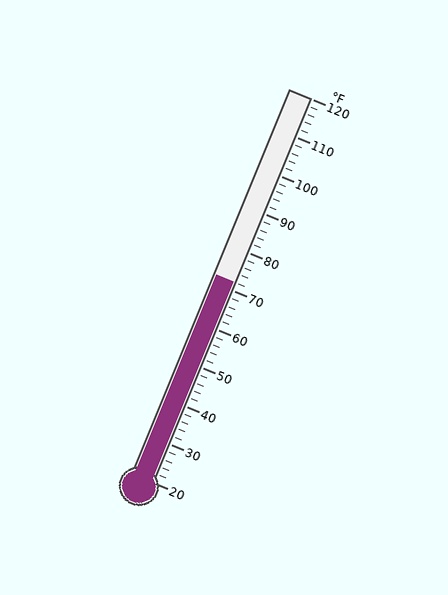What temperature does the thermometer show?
The thermometer shows approximately 72°F.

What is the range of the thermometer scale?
The thermometer scale ranges from 20°F to 120°F.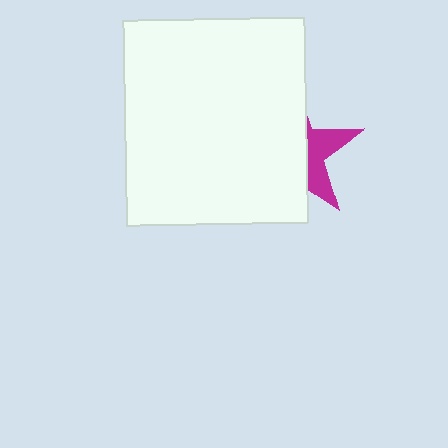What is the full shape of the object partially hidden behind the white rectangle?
The partially hidden object is a magenta star.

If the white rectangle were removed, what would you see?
You would see the complete magenta star.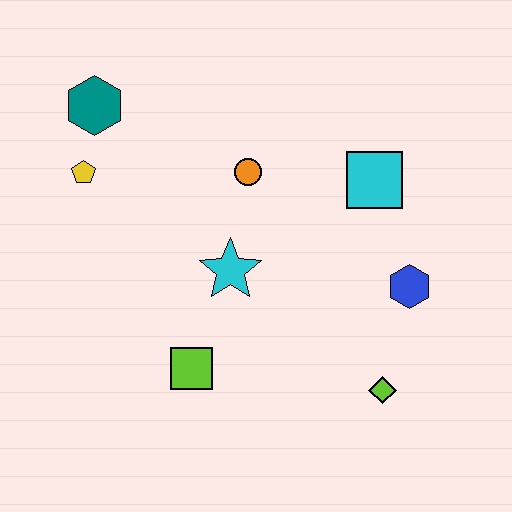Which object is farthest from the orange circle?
The lime diamond is farthest from the orange circle.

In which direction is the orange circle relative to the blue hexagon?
The orange circle is to the left of the blue hexagon.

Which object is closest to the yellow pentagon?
The teal hexagon is closest to the yellow pentagon.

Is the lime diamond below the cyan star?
Yes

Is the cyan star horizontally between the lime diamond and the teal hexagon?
Yes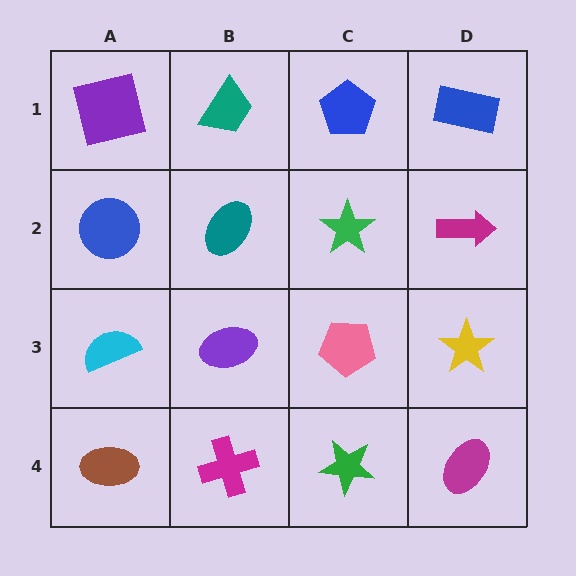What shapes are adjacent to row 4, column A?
A cyan semicircle (row 3, column A), a magenta cross (row 4, column B).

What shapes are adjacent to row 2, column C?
A blue pentagon (row 1, column C), a pink pentagon (row 3, column C), a teal ellipse (row 2, column B), a magenta arrow (row 2, column D).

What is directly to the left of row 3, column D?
A pink pentagon.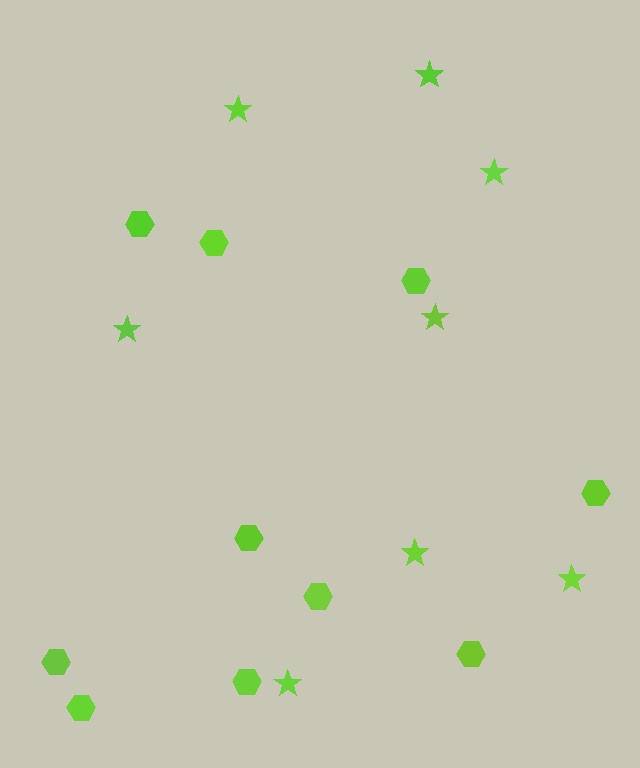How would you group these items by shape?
There are 2 groups: one group of stars (8) and one group of hexagons (10).